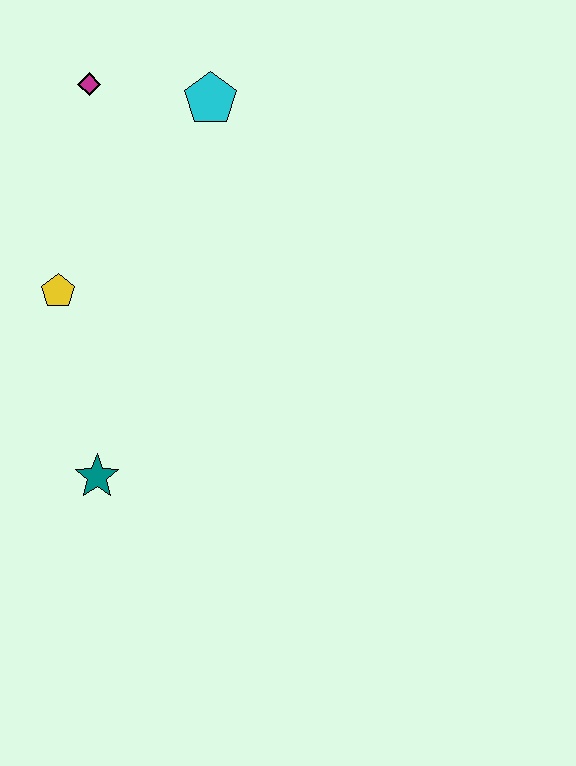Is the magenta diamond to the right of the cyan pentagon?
No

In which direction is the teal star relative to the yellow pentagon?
The teal star is below the yellow pentagon.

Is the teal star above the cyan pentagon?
No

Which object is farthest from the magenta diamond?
The teal star is farthest from the magenta diamond.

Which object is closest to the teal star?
The yellow pentagon is closest to the teal star.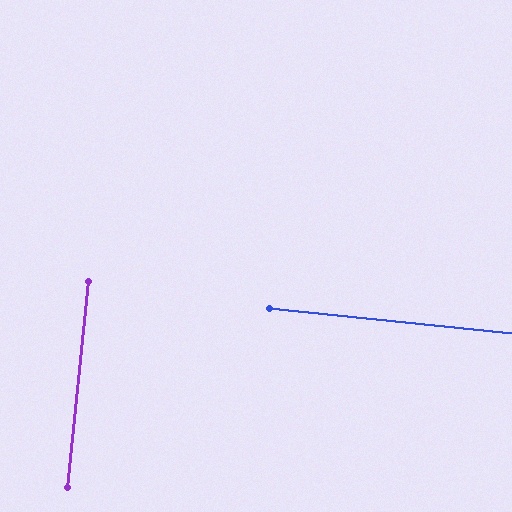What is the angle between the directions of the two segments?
Approximately 90 degrees.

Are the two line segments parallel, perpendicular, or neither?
Perpendicular — they meet at approximately 90°.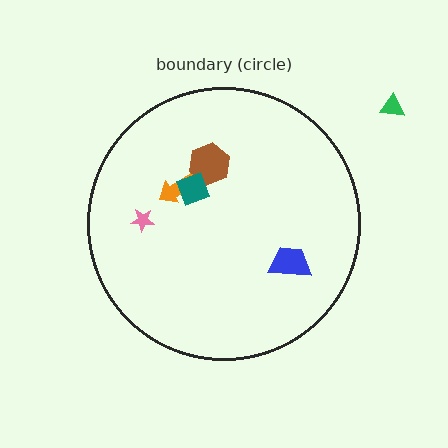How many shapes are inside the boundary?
5 inside, 1 outside.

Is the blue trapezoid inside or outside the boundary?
Inside.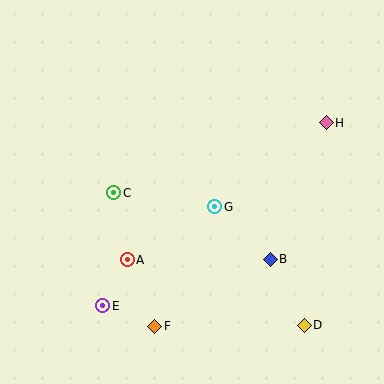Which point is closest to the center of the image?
Point G at (215, 207) is closest to the center.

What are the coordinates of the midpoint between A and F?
The midpoint between A and F is at (141, 293).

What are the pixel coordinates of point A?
Point A is at (127, 260).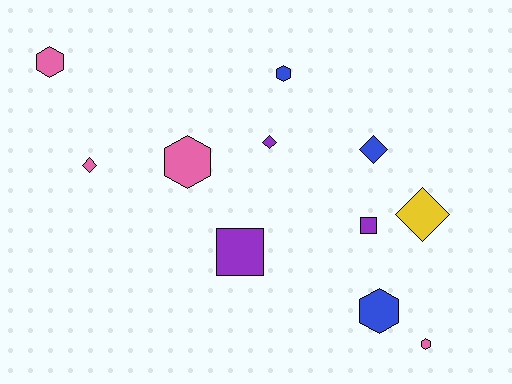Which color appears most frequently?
Pink, with 4 objects.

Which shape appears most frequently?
Hexagon, with 5 objects.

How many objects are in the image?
There are 11 objects.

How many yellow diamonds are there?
There is 1 yellow diamond.